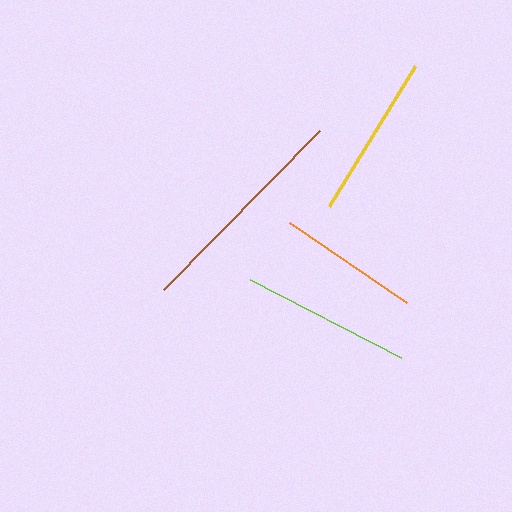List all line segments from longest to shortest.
From longest to shortest: brown, lime, yellow, orange.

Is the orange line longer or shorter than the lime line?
The lime line is longer than the orange line.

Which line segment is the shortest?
The orange line is the shortest at approximately 142 pixels.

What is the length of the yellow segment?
The yellow segment is approximately 165 pixels long.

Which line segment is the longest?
The brown line is the longest at approximately 223 pixels.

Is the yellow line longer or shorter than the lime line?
The lime line is longer than the yellow line.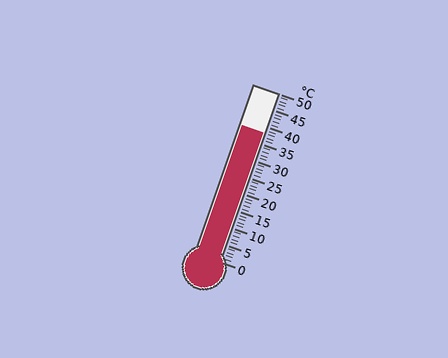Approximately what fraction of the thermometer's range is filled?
The thermometer is filled to approximately 75% of its range.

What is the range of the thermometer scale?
The thermometer scale ranges from 0°C to 50°C.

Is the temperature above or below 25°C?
The temperature is above 25°C.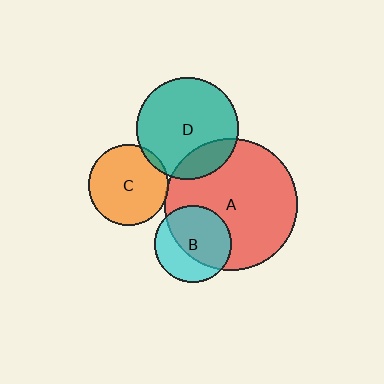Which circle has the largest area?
Circle A (red).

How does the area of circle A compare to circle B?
Approximately 3.0 times.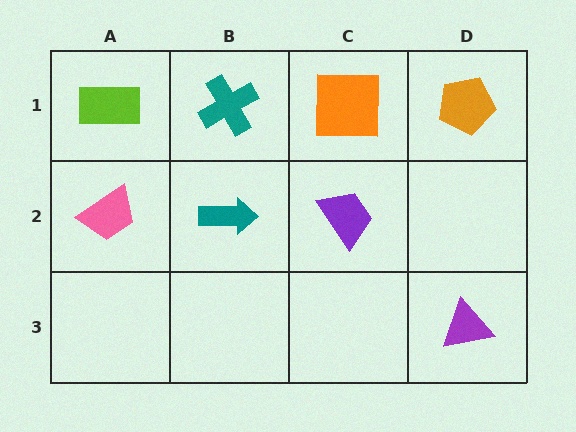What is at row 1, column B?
A teal cross.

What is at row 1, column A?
A lime rectangle.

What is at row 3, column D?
A purple triangle.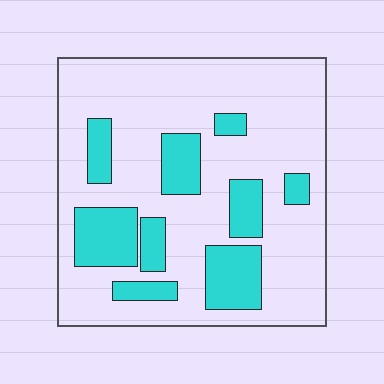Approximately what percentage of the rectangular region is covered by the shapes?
Approximately 25%.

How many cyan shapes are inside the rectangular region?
9.